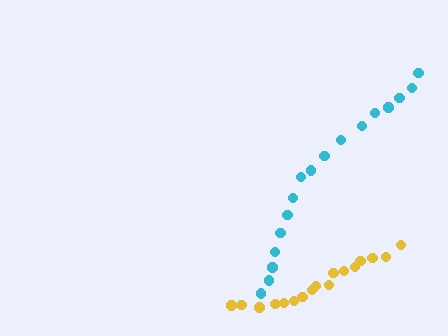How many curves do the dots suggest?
There are 2 distinct paths.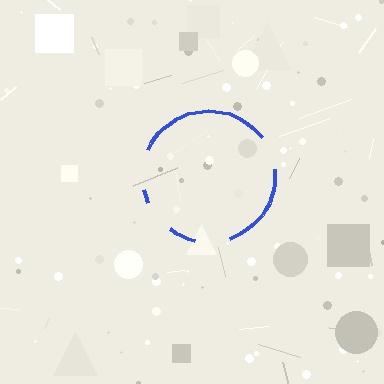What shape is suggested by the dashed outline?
The dashed outline suggests a circle.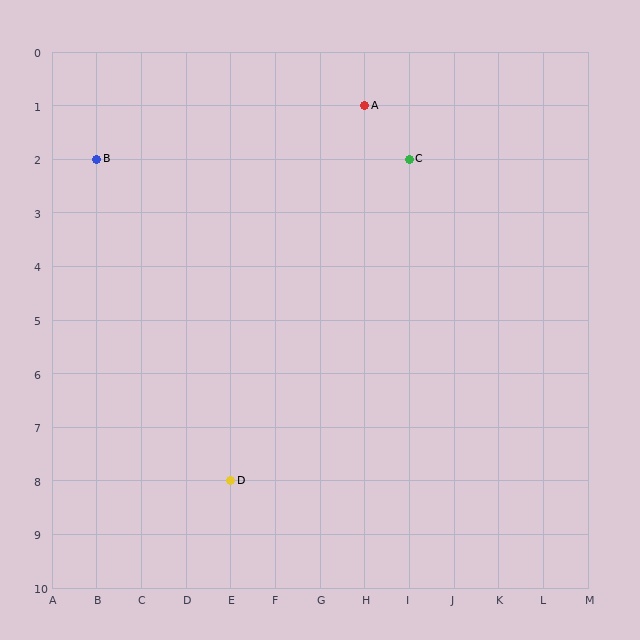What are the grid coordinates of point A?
Point A is at grid coordinates (H, 1).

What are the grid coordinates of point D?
Point D is at grid coordinates (E, 8).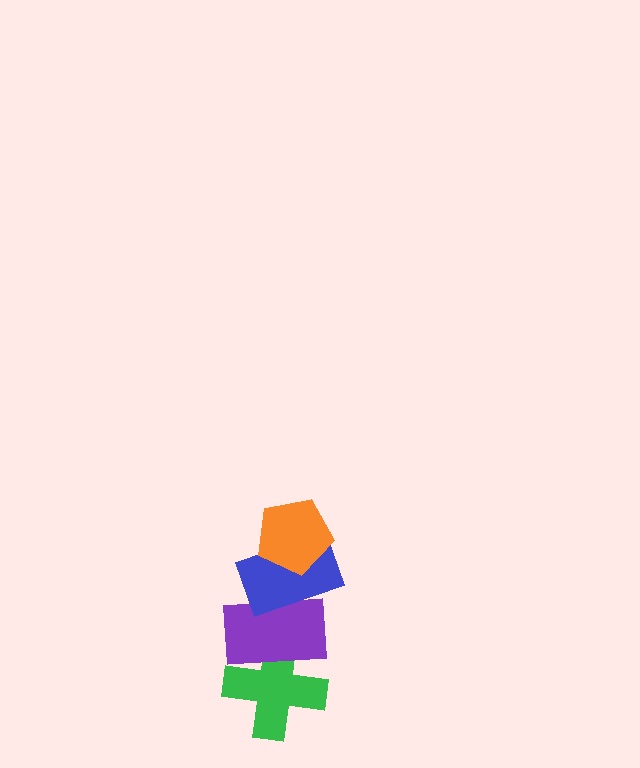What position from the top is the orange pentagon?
The orange pentagon is 1st from the top.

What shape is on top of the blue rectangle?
The orange pentagon is on top of the blue rectangle.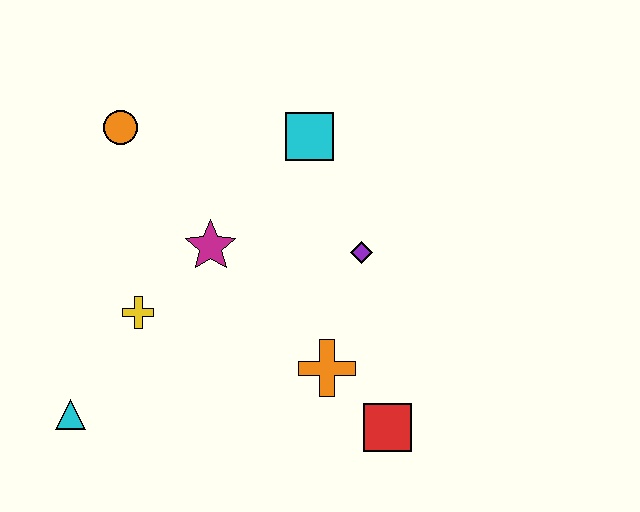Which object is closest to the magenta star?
The yellow cross is closest to the magenta star.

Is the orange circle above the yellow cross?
Yes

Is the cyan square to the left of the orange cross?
Yes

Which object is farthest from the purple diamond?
The cyan triangle is farthest from the purple diamond.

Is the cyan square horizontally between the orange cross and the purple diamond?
No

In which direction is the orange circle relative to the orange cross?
The orange circle is above the orange cross.